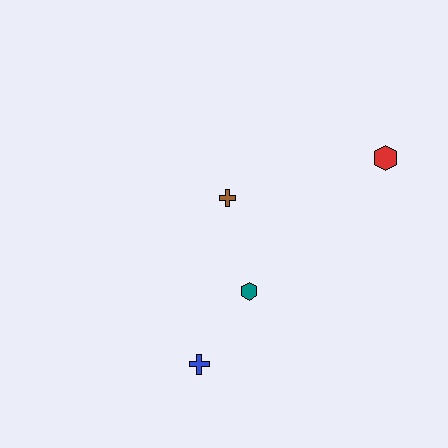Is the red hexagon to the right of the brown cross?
Yes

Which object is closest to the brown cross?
The teal hexagon is closest to the brown cross.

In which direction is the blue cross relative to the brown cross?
The blue cross is below the brown cross.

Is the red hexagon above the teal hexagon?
Yes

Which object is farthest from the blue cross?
The red hexagon is farthest from the blue cross.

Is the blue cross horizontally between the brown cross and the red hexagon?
No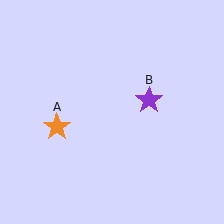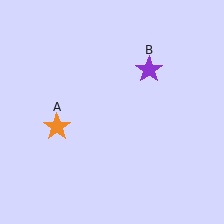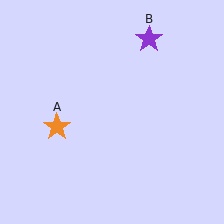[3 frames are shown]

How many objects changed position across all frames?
1 object changed position: purple star (object B).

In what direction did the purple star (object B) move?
The purple star (object B) moved up.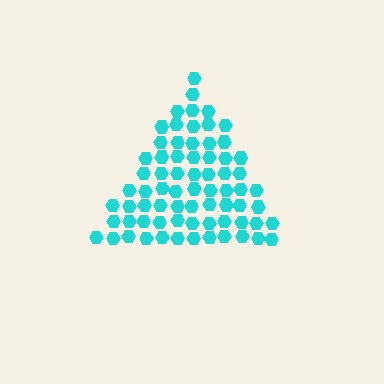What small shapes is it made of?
It is made of small hexagons.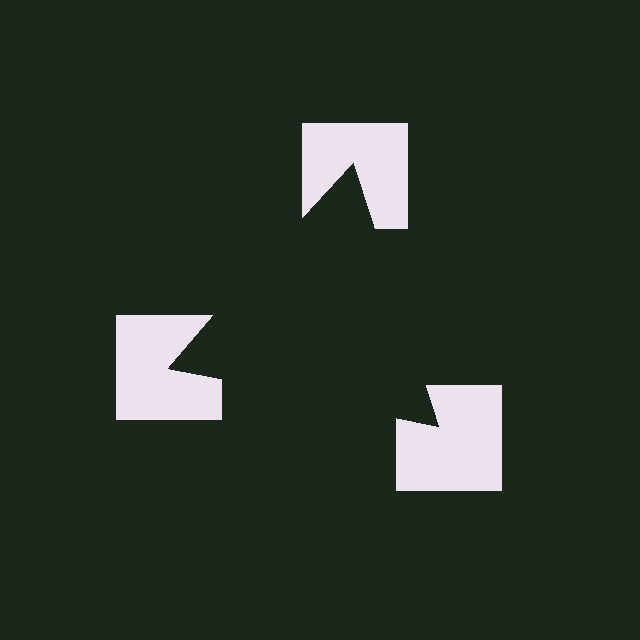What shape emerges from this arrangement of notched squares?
An illusory triangle — its edges are inferred from the aligned wedge cuts in the notched squares, not physically drawn.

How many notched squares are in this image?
There are 3 — one at each vertex of the illusory triangle.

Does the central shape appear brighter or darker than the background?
It typically appears slightly darker than the background, even though no actual brightness change is drawn.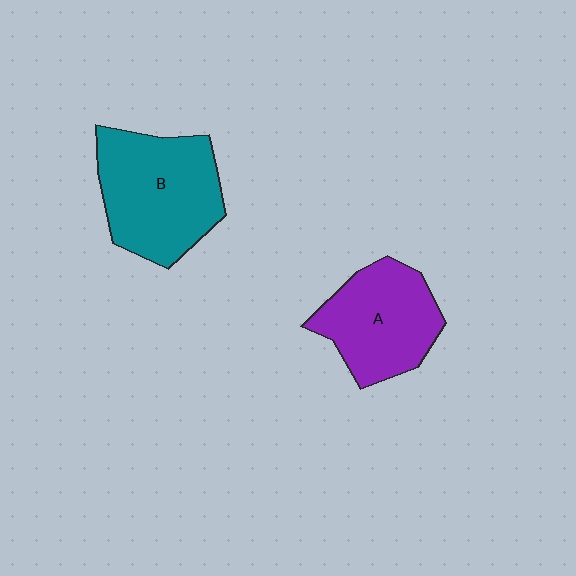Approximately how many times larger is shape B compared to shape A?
Approximately 1.2 times.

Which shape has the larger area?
Shape B (teal).